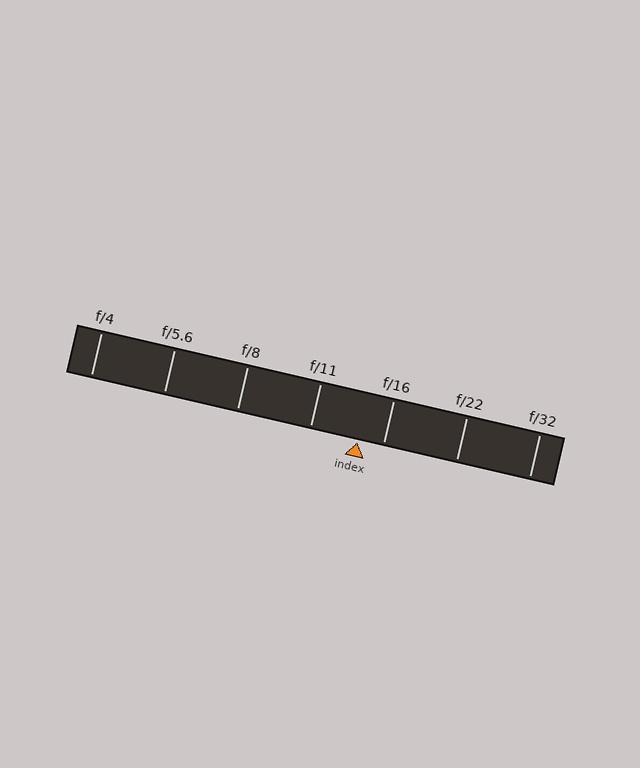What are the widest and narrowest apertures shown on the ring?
The widest aperture shown is f/4 and the narrowest is f/32.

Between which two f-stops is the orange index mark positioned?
The index mark is between f/11 and f/16.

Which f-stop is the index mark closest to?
The index mark is closest to f/16.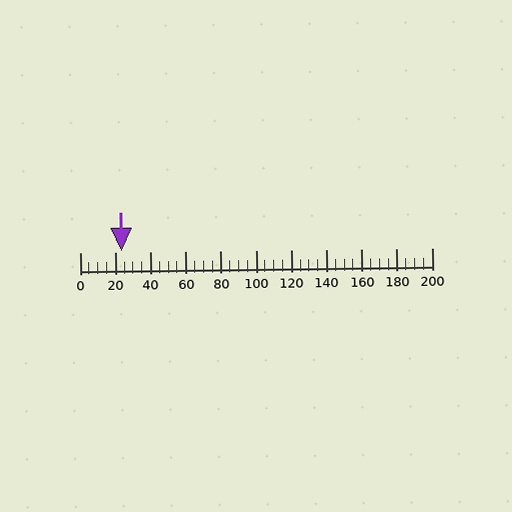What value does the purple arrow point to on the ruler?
The purple arrow points to approximately 23.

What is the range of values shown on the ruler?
The ruler shows values from 0 to 200.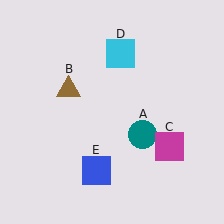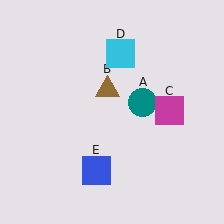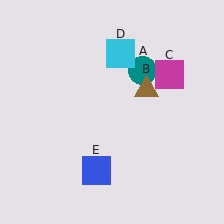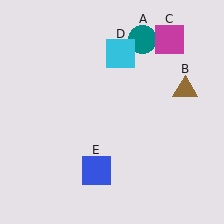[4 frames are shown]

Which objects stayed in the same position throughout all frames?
Cyan square (object D) and blue square (object E) remained stationary.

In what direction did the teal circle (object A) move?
The teal circle (object A) moved up.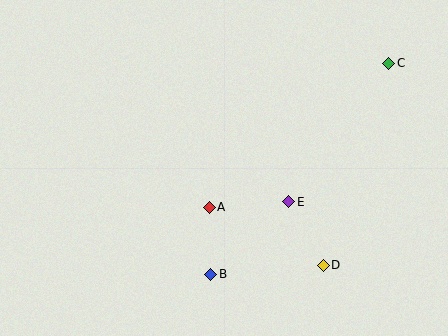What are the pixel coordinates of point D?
Point D is at (323, 265).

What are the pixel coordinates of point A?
Point A is at (209, 207).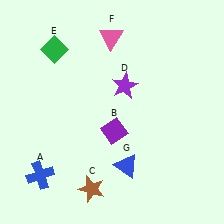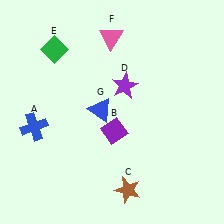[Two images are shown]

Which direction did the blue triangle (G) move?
The blue triangle (G) moved up.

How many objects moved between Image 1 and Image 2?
3 objects moved between the two images.